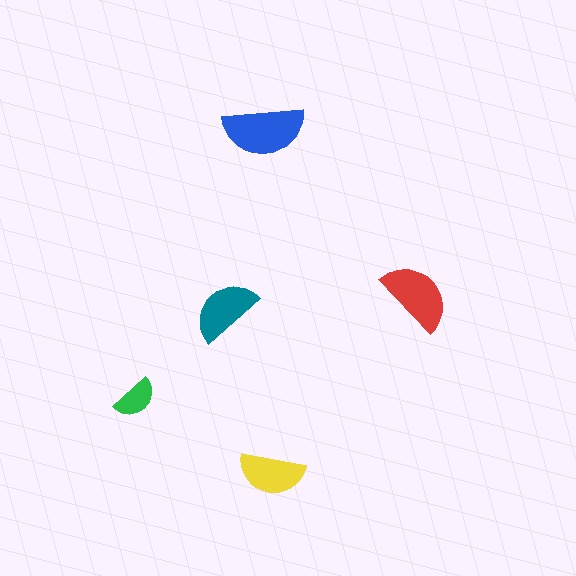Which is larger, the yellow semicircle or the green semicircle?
The yellow one.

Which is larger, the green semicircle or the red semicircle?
The red one.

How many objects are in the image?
There are 5 objects in the image.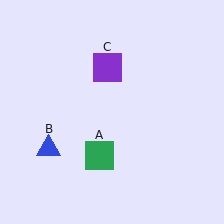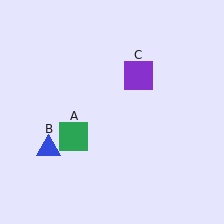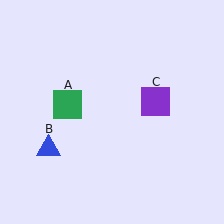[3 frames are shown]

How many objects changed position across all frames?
2 objects changed position: green square (object A), purple square (object C).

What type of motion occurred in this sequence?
The green square (object A), purple square (object C) rotated clockwise around the center of the scene.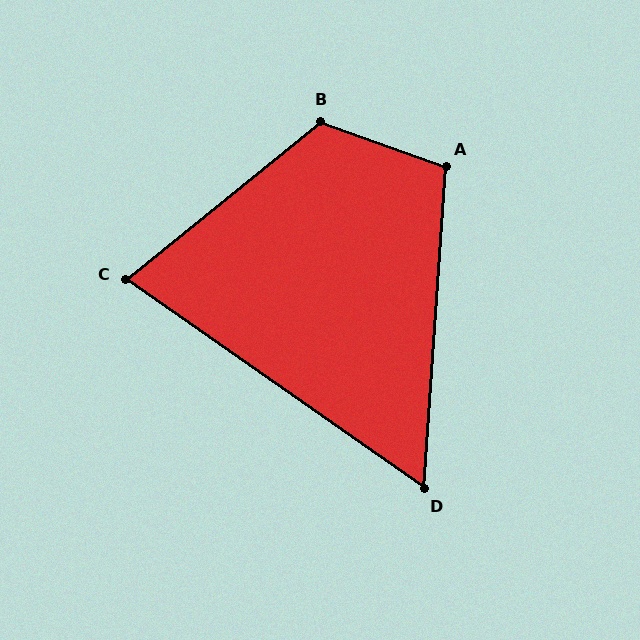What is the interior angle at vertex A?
Approximately 106 degrees (obtuse).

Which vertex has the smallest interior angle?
D, at approximately 59 degrees.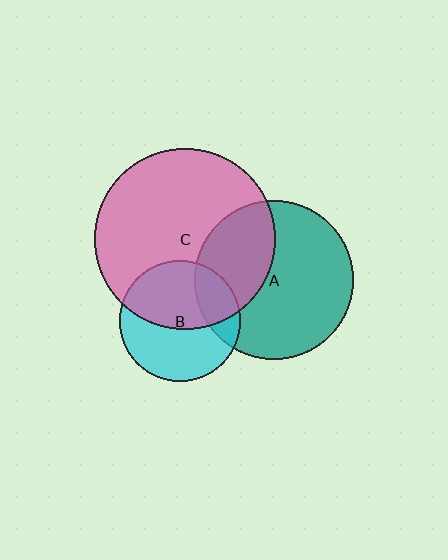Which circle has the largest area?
Circle C (pink).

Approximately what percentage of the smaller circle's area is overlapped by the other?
Approximately 20%.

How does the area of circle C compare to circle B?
Approximately 2.2 times.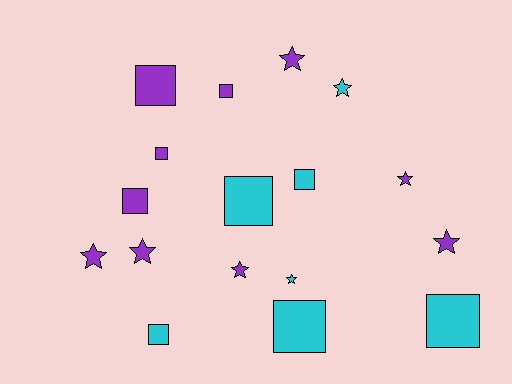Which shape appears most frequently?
Square, with 9 objects.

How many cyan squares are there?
There are 5 cyan squares.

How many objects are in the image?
There are 17 objects.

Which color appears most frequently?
Purple, with 10 objects.